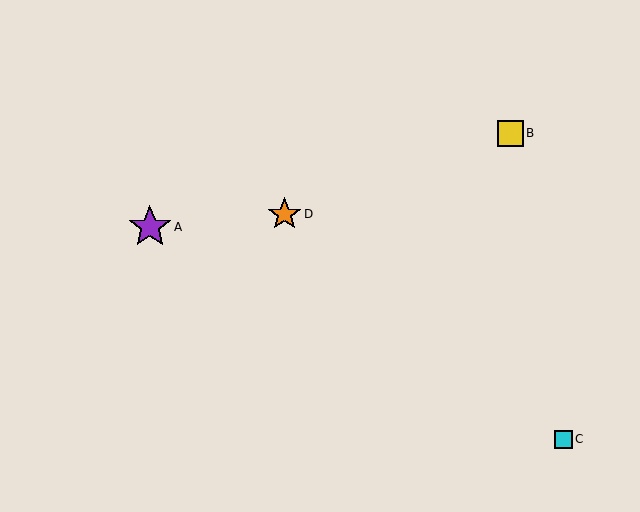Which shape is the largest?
The purple star (labeled A) is the largest.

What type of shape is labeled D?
Shape D is an orange star.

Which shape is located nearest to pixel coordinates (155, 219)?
The purple star (labeled A) at (150, 227) is nearest to that location.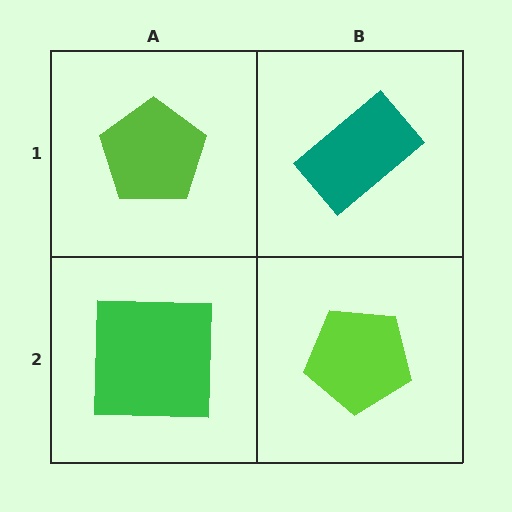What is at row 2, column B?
A lime pentagon.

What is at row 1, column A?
A lime pentagon.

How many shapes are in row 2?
2 shapes.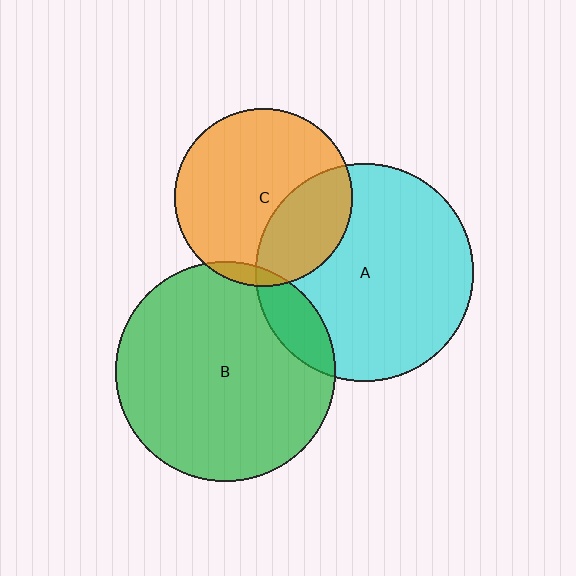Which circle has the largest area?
Circle B (green).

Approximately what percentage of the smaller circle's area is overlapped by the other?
Approximately 5%.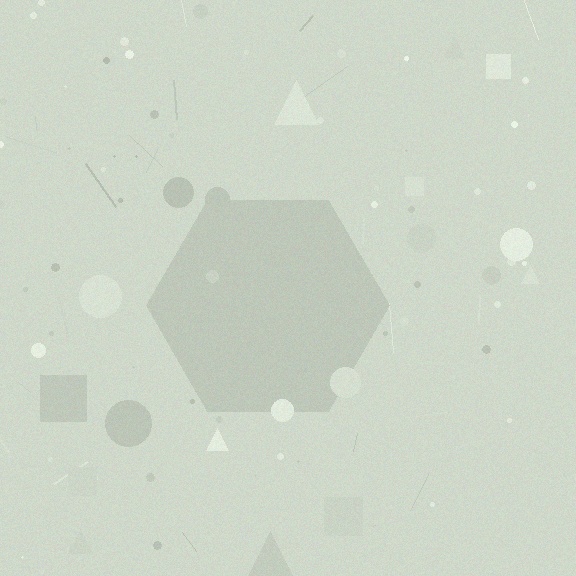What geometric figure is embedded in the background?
A hexagon is embedded in the background.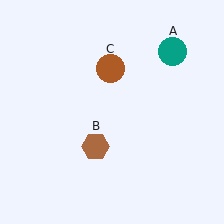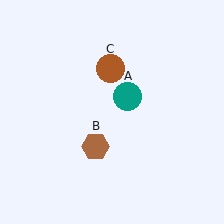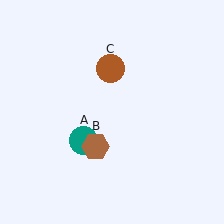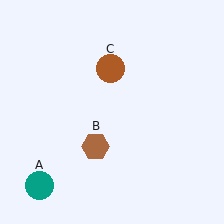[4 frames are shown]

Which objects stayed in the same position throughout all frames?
Brown hexagon (object B) and brown circle (object C) remained stationary.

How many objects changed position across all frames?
1 object changed position: teal circle (object A).